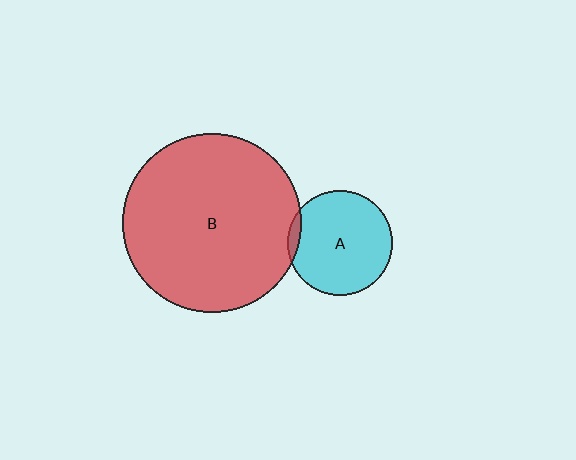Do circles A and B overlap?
Yes.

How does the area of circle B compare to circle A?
Approximately 2.9 times.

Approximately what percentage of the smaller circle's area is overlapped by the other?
Approximately 5%.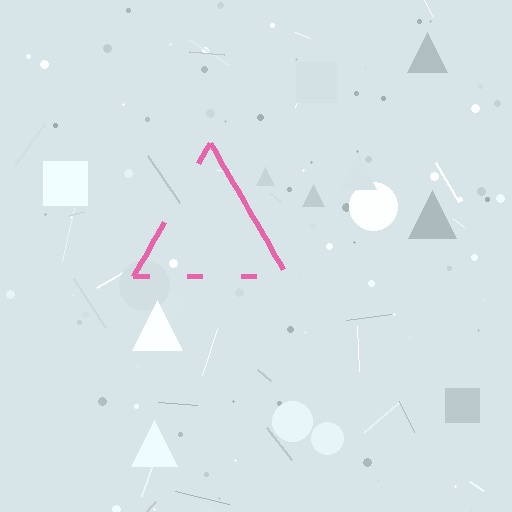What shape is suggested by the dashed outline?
The dashed outline suggests a triangle.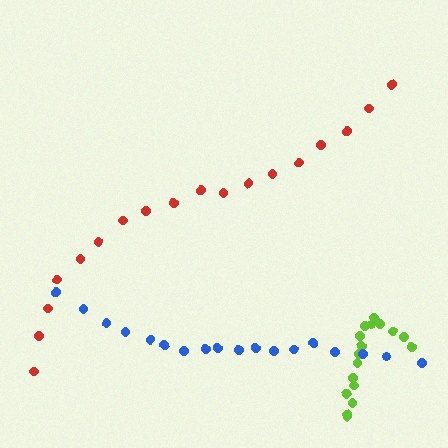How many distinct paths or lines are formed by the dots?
There are 3 distinct paths.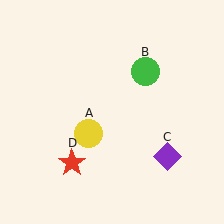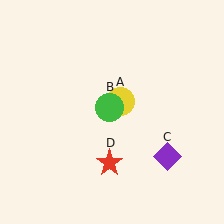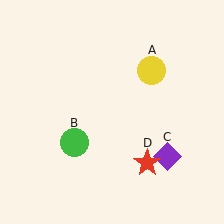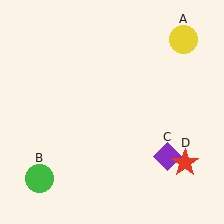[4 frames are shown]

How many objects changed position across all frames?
3 objects changed position: yellow circle (object A), green circle (object B), red star (object D).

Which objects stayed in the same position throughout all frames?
Purple diamond (object C) remained stationary.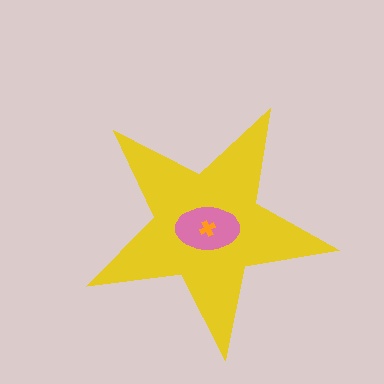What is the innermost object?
The orange cross.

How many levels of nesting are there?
3.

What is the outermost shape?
The yellow star.